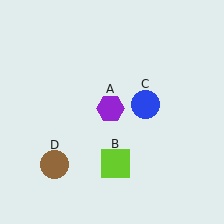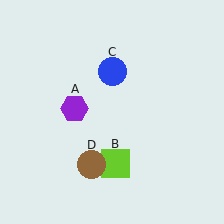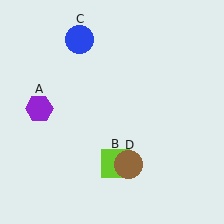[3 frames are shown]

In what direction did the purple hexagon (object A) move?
The purple hexagon (object A) moved left.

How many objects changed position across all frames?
3 objects changed position: purple hexagon (object A), blue circle (object C), brown circle (object D).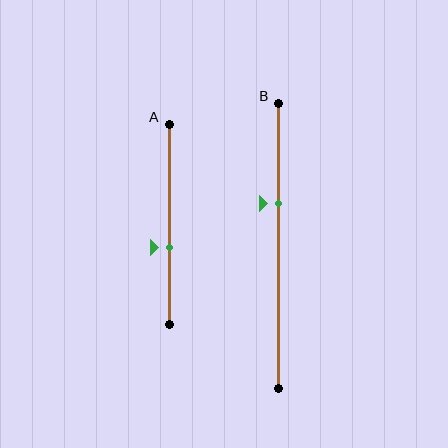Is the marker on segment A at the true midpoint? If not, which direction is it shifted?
No, the marker on segment A is shifted downward by about 12% of the segment length.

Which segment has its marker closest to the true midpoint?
Segment A has its marker closest to the true midpoint.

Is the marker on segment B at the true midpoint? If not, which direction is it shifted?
No, the marker on segment B is shifted upward by about 15% of the segment length.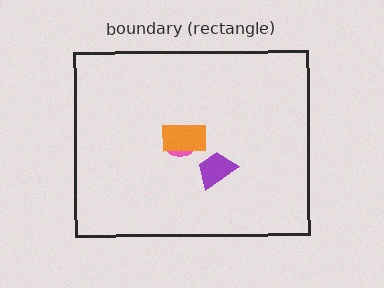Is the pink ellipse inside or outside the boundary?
Inside.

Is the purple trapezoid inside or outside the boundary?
Inside.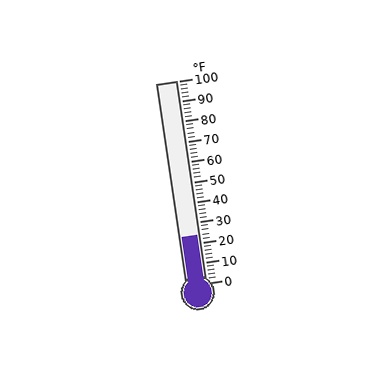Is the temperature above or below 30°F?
The temperature is below 30°F.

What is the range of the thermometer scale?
The thermometer scale ranges from 0°F to 100°F.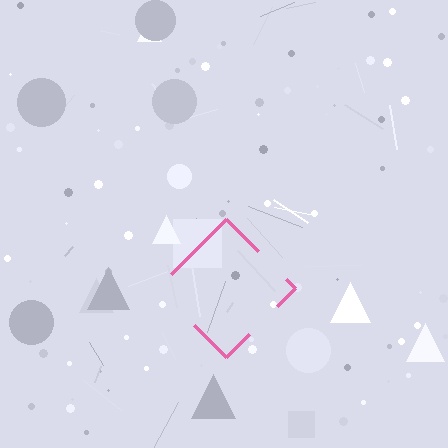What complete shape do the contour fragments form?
The contour fragments form a diamond.